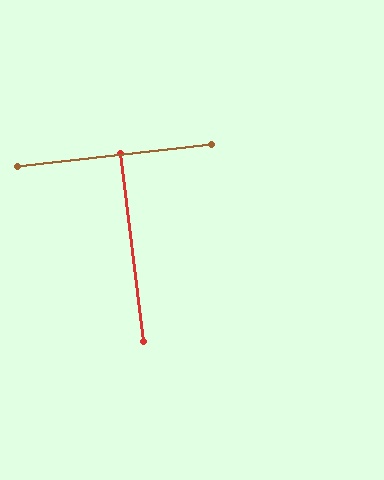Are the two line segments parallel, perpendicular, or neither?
Perpendicular — they meet at approximately 90°.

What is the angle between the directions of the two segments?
Approximately 90 degrees.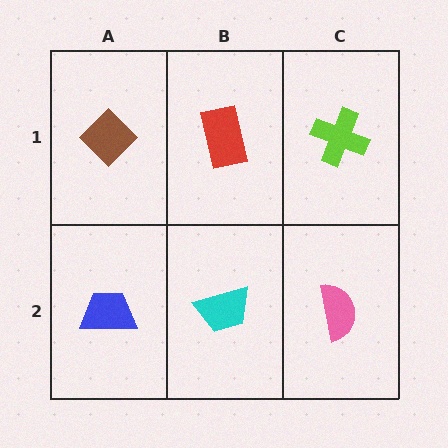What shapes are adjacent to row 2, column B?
A red rectangle (row 1, column B), a blue trapezoid (row 2, column A), a pink semicircle (row 2, column C).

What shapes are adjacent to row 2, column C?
A lime cross (row 1, column C), a cyan trapezoid (row 2, column B).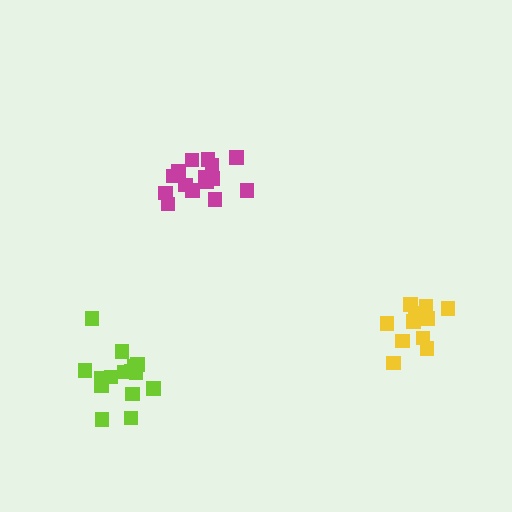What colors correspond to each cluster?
The clusters are colored: lime, yellow, magenta.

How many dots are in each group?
Group 1: 15 dots, Group 2: 11 dots, Group 3: 15 dots (41 total).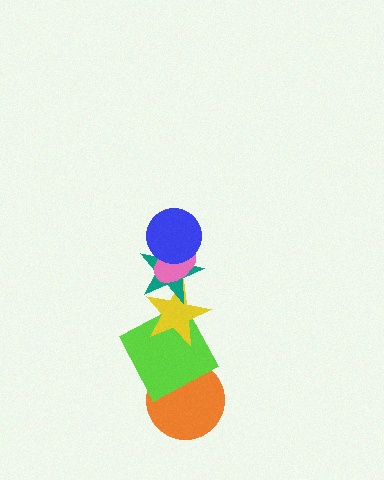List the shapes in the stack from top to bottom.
From top to bottom: the blue circle, the pink ellipse, the teal star, the yellow star, the lime square, the orange circle.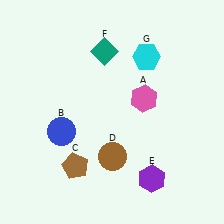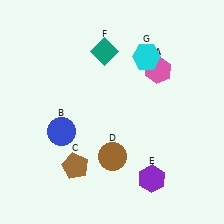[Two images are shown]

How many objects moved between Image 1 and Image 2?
1 object moved between the two images.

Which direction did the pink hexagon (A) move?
The pink hexagon (A) moved up.